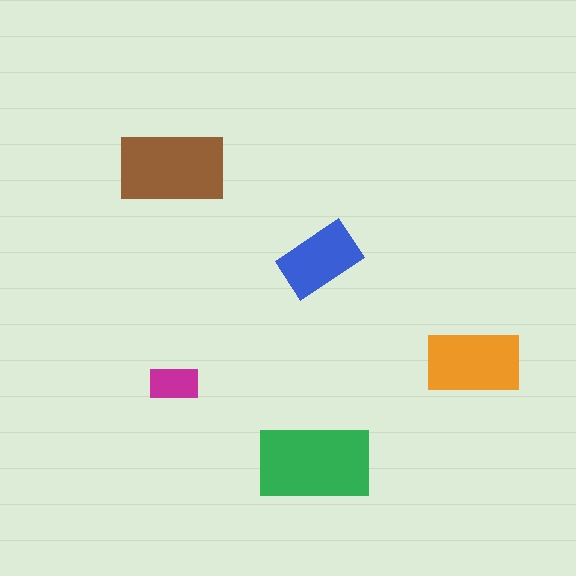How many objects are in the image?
There are 5 objects in the image.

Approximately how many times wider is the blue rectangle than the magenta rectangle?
About 1.5 times wider.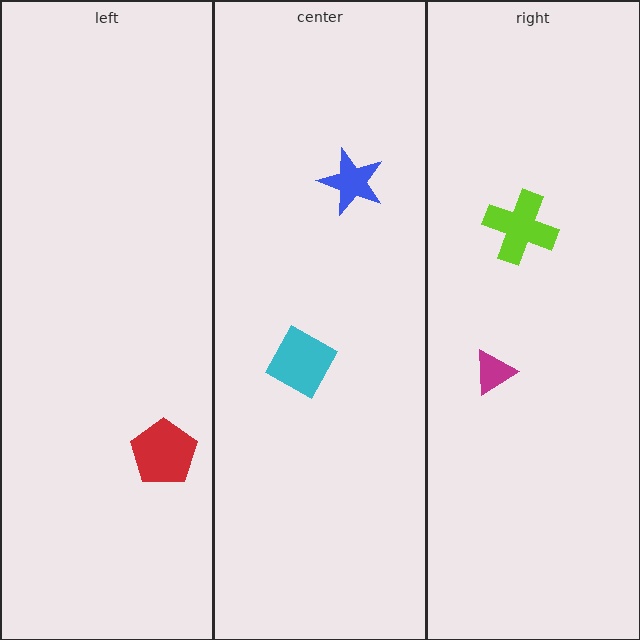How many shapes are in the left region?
1.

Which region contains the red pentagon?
The left region.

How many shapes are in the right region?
2.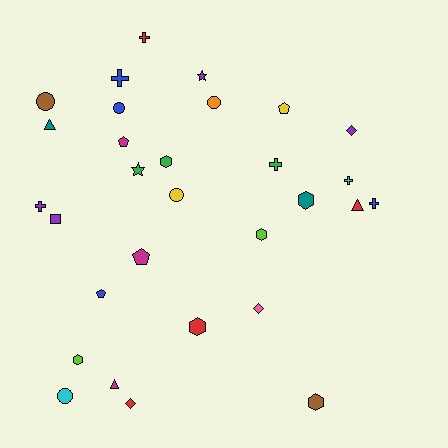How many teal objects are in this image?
There are 2 teal objects.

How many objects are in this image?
There are 30 objects.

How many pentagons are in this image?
There are 4 pentagons.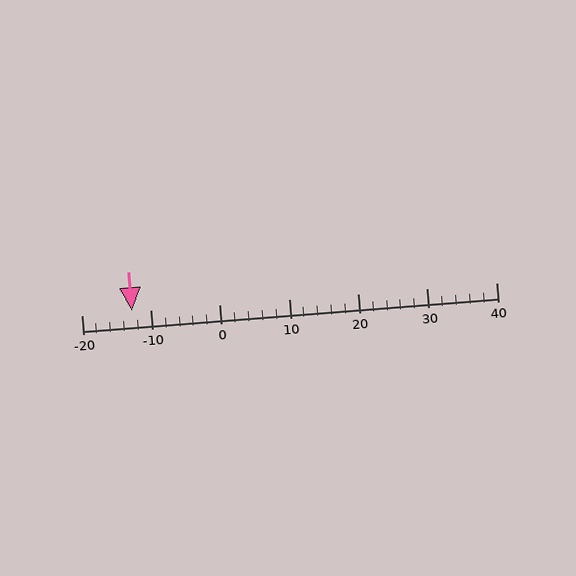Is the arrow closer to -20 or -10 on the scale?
The arrow is closer to -10.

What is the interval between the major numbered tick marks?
The major tick marks are spaced 10 units apart.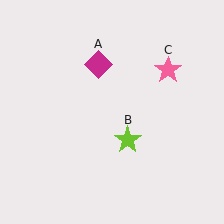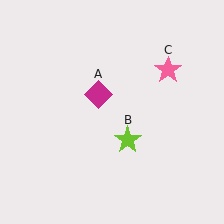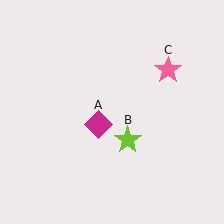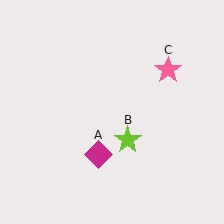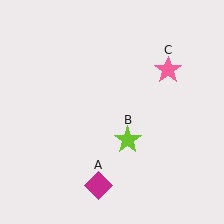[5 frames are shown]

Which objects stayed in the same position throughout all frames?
Lime star (object B) and pink star (object C) remained stationary.